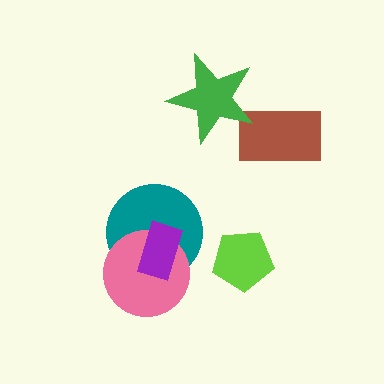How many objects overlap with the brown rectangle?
1 object overlaps with the brown rectangle.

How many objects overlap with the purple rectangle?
2 objects overlap with the purple rectangle.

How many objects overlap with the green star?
1 object overlaps with the green star.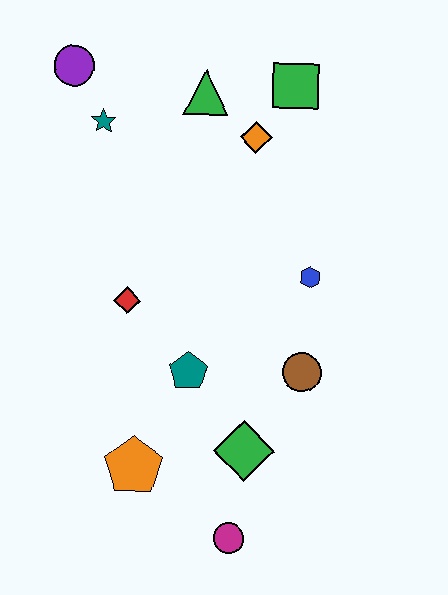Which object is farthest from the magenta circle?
The purple circle is farthest from the magenta circle.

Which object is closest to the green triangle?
The orange diamond is closest to the green triangle.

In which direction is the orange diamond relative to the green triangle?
The orange diamond is to the right of the green triangle.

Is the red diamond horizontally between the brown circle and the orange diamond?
No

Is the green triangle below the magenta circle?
No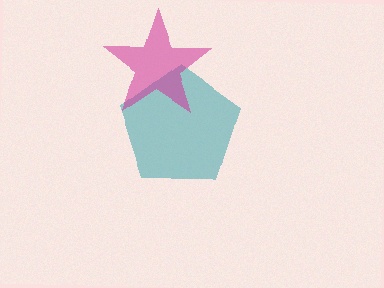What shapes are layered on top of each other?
The layered shapes are: a teal pentagon, a magenta star.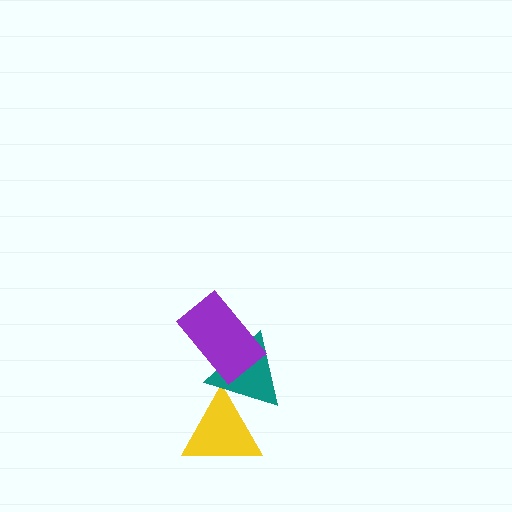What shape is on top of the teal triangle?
The purple rectangle is on top of the teal triangle.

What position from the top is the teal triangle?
The teal triangle is 2nd from the top.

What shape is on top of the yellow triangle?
The teal triangle is on top of the yellow triangle.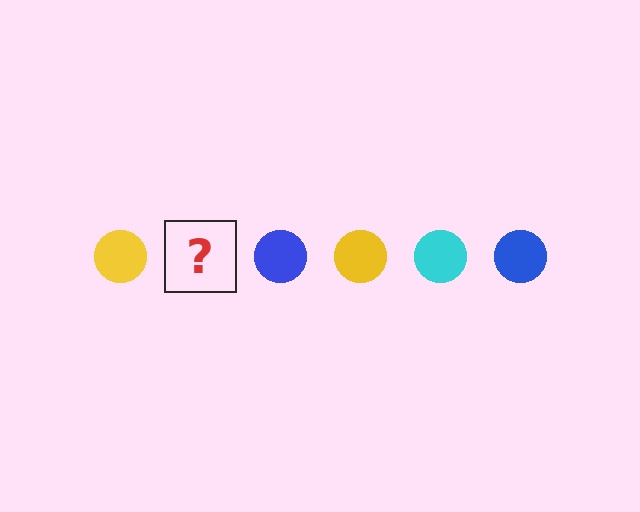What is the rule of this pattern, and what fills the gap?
The rule is that the pattern cycles through yellow, cyan, blue circles. The gap should be filled with a cyan circle.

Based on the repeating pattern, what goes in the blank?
The blank should be a cyan circle.